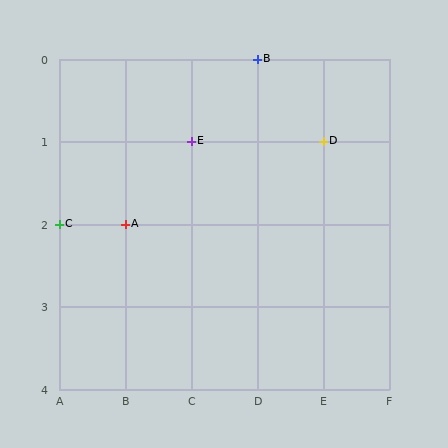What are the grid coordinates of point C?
Point C is at grid coordinates (A, 2).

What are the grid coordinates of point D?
Point D is at grid coordinates (E, 1).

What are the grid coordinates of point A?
Point A is at grid coordinates (B, 2).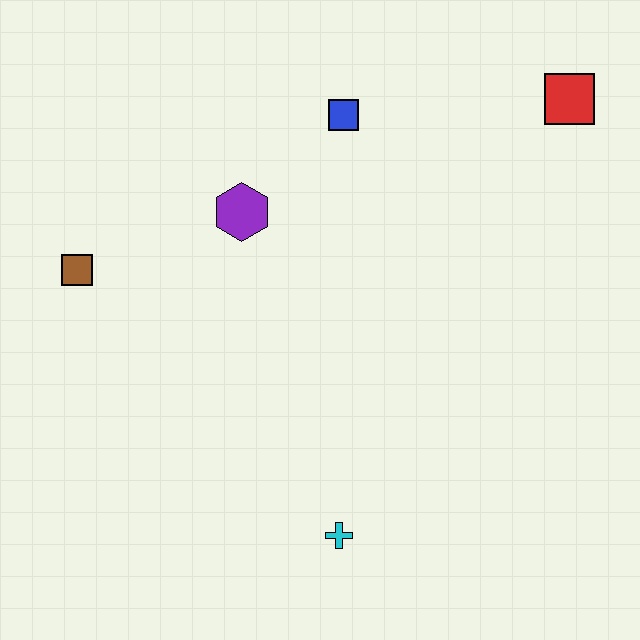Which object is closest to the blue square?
The purple hexagon is closest to the blue square.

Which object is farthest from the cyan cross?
The red square is farthest from the cyan cross.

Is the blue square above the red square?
No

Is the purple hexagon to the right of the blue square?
No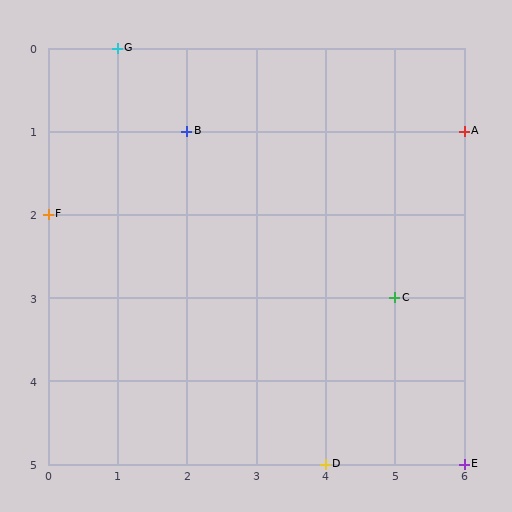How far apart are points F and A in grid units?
Points F and A are 6 columns and 1 row apart (about 6.1 grid units diagonally).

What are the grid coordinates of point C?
Point C is at grid coordinates (5, 3).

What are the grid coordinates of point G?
Point G is at grid coordinates (1, 0).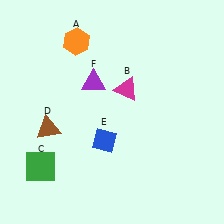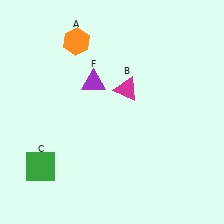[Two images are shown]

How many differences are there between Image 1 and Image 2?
There are 2 differences between the two images.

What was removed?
The blue diamond (E), the brown triangle (D) were removed in Image 2.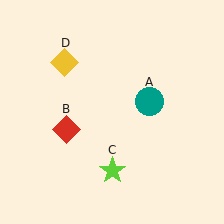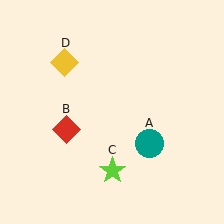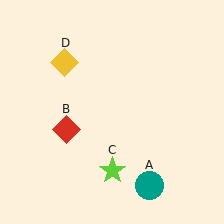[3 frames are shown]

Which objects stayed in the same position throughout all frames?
Red diamond (object B) and lime star (object C) and yellow diamond (object D) remained stationary.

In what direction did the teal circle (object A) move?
The teal circle (object A) moved down.